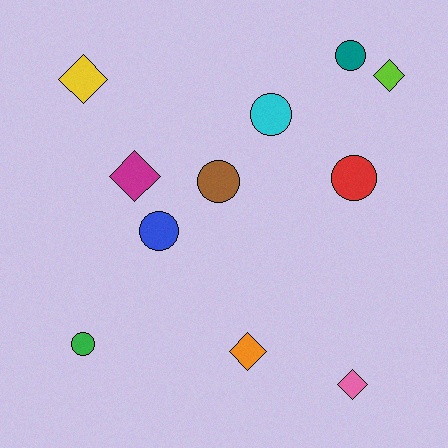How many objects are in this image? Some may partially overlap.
There are 11 objects.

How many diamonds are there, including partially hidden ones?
There are 5 diamonds.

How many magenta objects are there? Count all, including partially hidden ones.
There is 1 magenta object.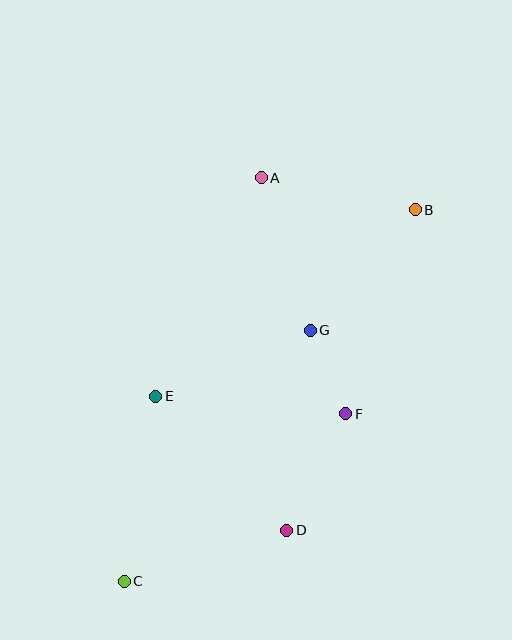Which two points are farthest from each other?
Points B and C are farthest from each other.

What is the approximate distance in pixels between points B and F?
The distance between B and F is approximately 215 pixels.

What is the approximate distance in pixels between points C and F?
The distance between C and F is approximately 278 pixels.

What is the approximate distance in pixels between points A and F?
The distance between A and F is approximately 251 pixels.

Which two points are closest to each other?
Points F and G are closest to each other.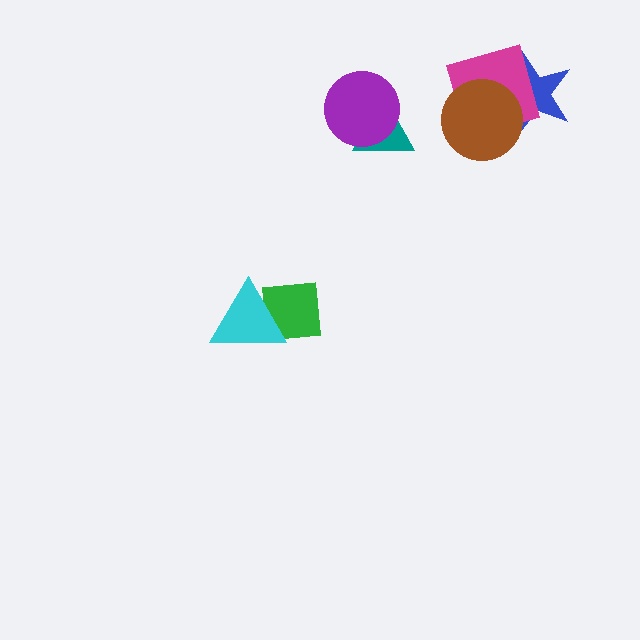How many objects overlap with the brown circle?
2 objects overlap with the brown circle.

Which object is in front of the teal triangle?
The purple circle is in front of the teal triangle.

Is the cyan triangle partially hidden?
No, no other shape covers it.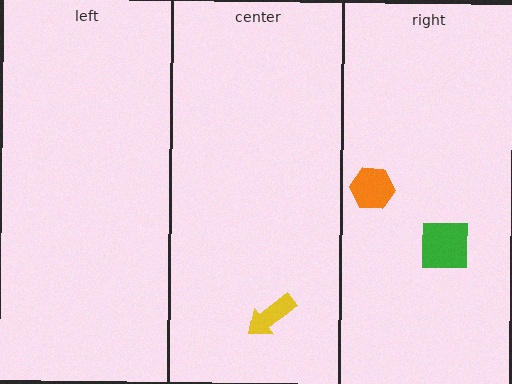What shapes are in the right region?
The orange hexagon, the green square.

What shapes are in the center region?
The yellow arrow.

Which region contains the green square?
The right region.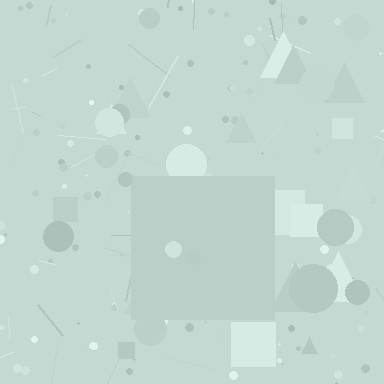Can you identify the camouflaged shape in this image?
The camouflaged shape is a square.